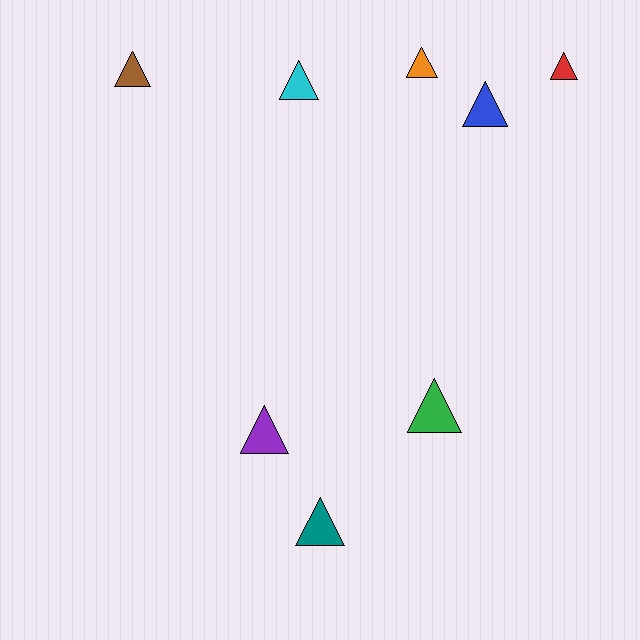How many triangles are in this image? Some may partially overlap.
There are 8 triangles.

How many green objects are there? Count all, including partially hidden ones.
There is 1 green object.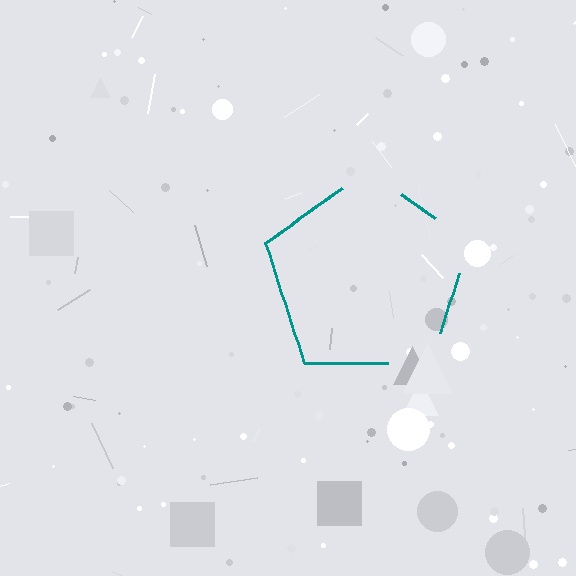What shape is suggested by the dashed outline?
The dashed outline suggests a pentagon.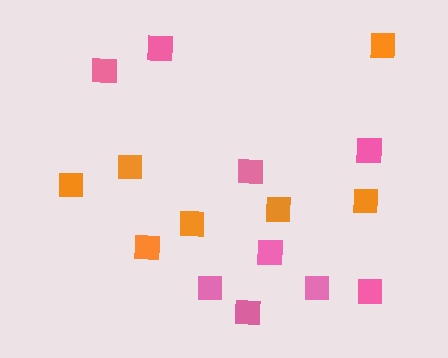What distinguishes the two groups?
There are 2 groups: one group of orange squares (7) and one group of pink squares (9).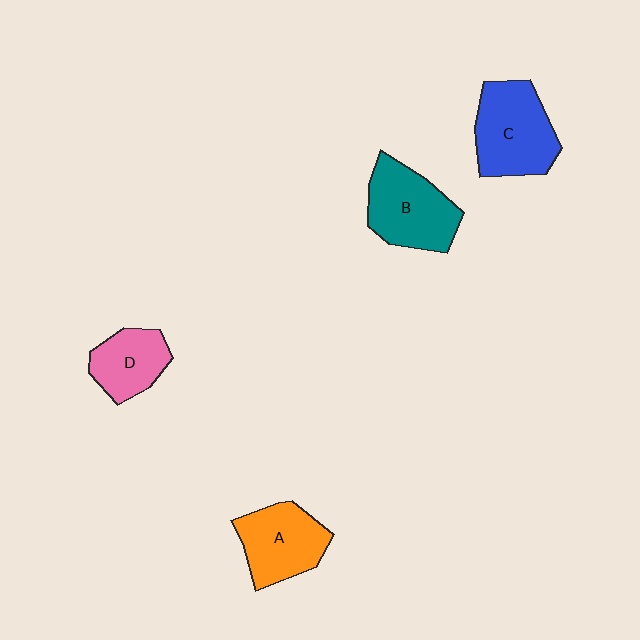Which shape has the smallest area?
Shape D (pink).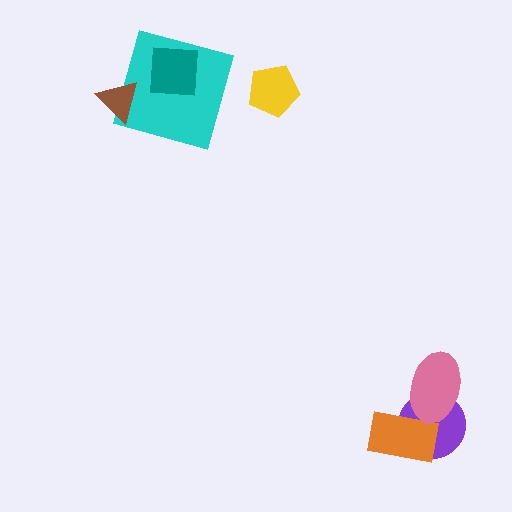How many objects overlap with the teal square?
1 object overlaps with the teal square.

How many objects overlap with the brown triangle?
1 object overlaps with the brown triangle.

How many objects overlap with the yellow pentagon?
0 objects overlap with the yellow pentagon.